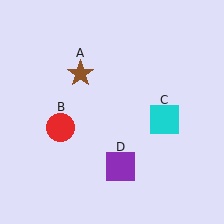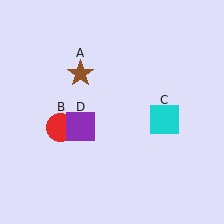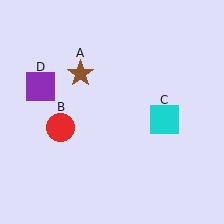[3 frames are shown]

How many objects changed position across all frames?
1 object changed position: purple square (object D).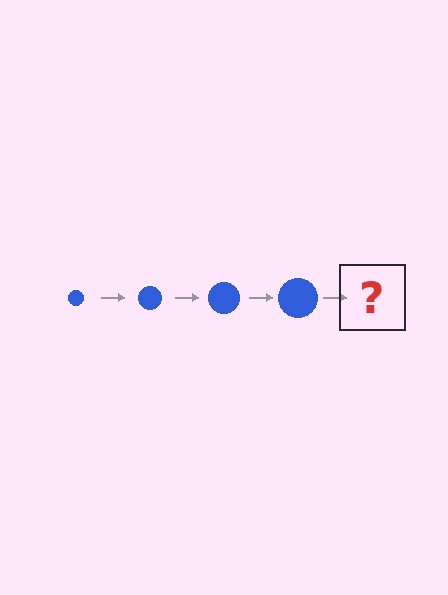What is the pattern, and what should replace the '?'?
The pattern is that the circle gets progressively larger each step. The '?' should be a blue circle, larger than the previous one.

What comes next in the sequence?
The next element should be a blue circle, larger than the previous one.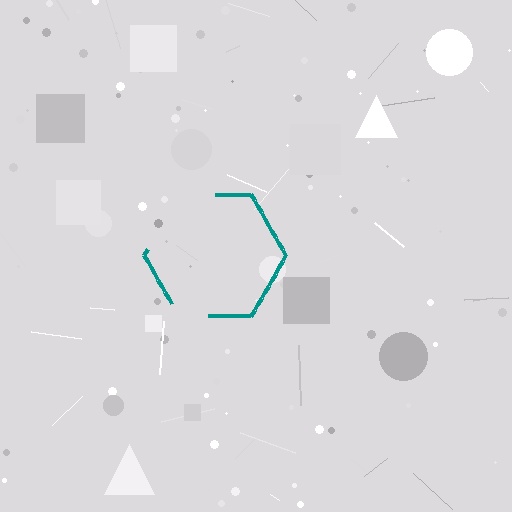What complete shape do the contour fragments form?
The contour fragments form a hexagon.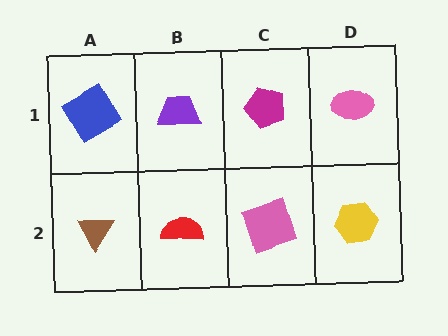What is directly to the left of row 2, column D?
A pink square.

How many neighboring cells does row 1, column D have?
2.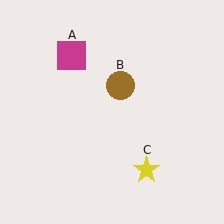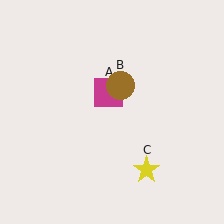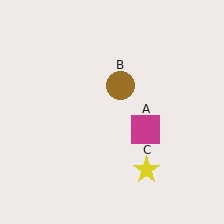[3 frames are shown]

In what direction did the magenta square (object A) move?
The magenta square (object A) moved down and to the right.